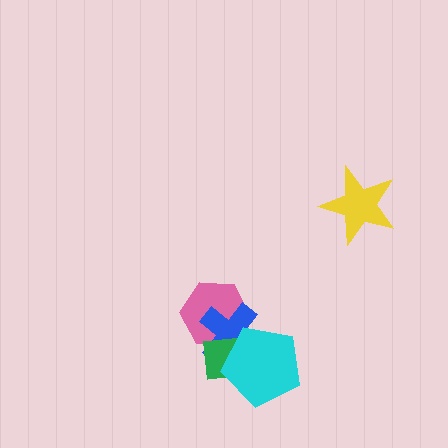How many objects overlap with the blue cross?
3 objects overlap with the blue cross.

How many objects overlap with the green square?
3 objects overlap with the green square.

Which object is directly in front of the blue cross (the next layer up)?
The green square is directly in front of the blue cross.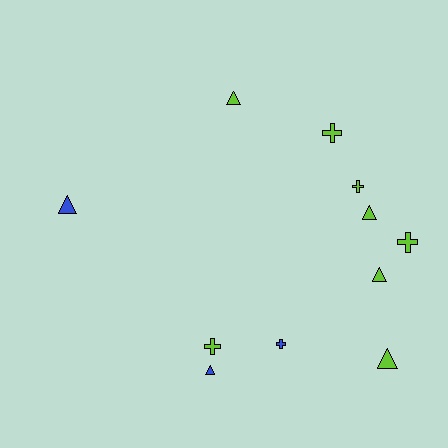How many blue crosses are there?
There is 1 blue cross.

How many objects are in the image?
There are 11 objects.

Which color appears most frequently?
Lime, with 8 objects.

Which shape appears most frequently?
Triangle, with 6 objects.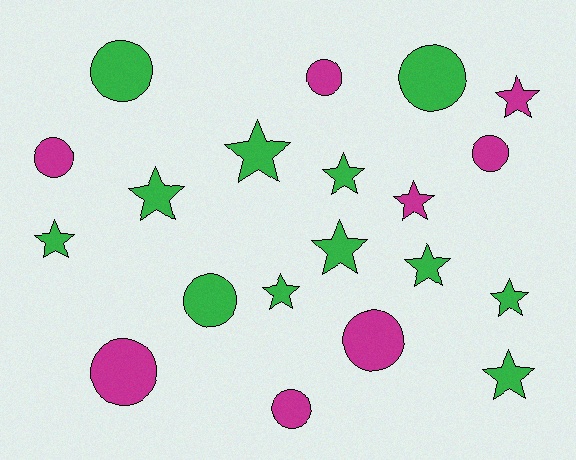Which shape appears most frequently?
Star, with 11 objects.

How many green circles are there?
There are 3 green circles.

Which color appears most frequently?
Green, with 12 objects.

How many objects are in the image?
There are 20 objects.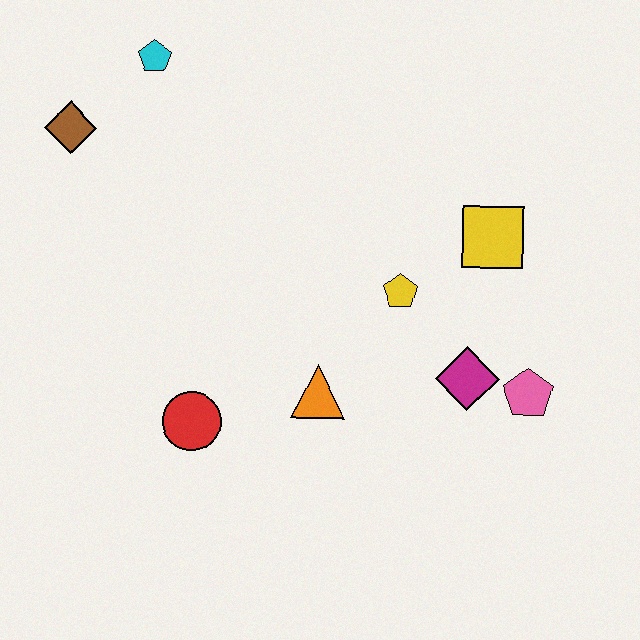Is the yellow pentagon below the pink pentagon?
No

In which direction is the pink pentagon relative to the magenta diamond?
The pink pentagon is to the right of the magenta diamond.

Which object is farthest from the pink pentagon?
The brown diamond is farthest from the pink pentagon.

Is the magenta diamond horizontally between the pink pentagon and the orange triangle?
Yes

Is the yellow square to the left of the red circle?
No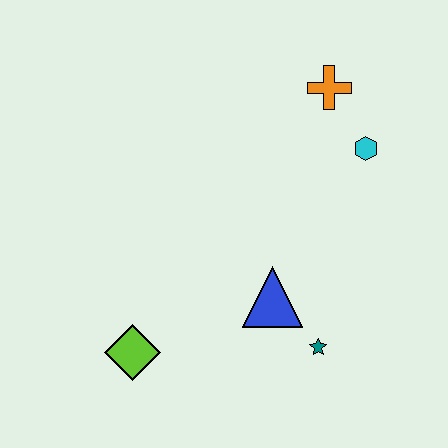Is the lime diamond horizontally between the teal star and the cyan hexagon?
No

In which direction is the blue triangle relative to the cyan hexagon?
The blue triangle is below the cyan hexagon.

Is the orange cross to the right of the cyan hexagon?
No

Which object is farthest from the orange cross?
The lime diamond is farthest from the orange cross.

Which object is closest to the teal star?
The blue triangle is closest to the teal star.